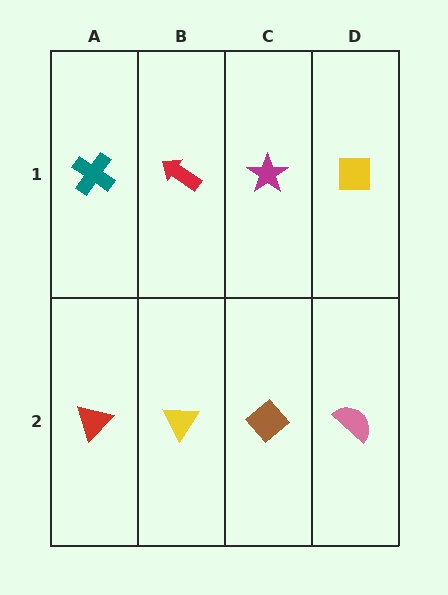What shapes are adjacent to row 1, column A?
A red triangle (row 2, column A), a red arrow (row 1, column B).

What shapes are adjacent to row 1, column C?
A brown diamond (row 2, column C), a red arrow (row 1, column B), a yellow square (row 1, column D).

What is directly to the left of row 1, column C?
A red arrow.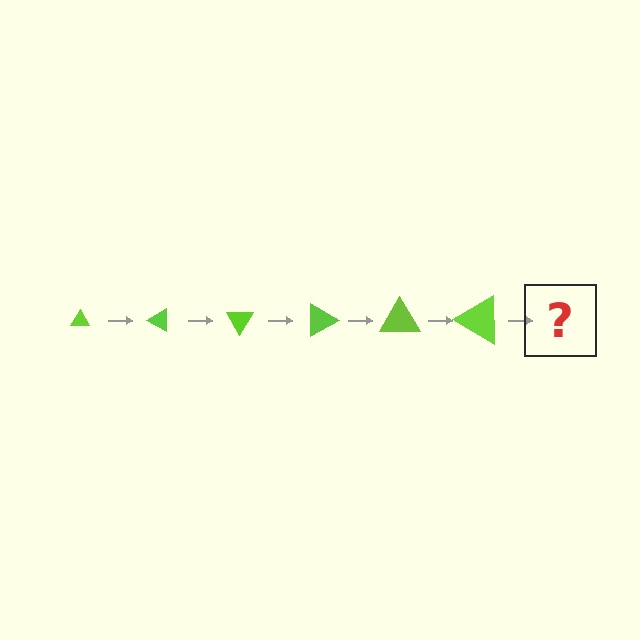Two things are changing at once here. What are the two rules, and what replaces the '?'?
The two rules are that the triangle grows larger each step and it rotates 30 degrees each step. The '?' should be a triangle, larger than the previous one and rotated 180 degrees from the start.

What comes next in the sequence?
The next element should be a triangle, larger than the previous one and rotated 180 degrees from the start.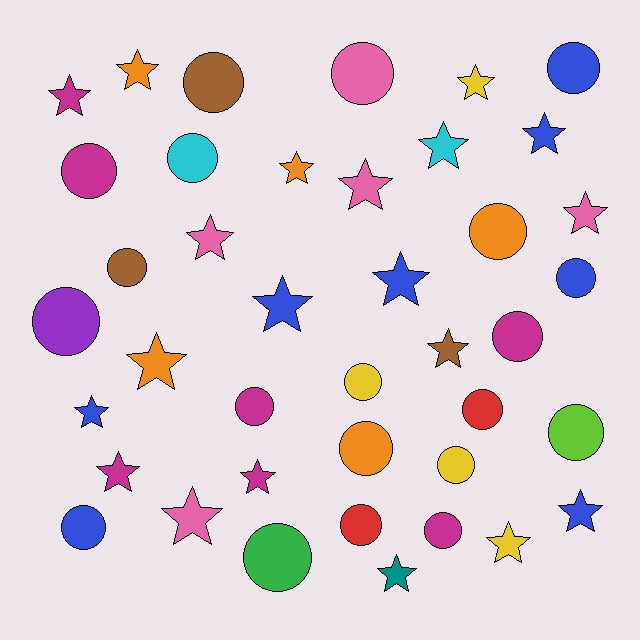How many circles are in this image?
There are 20 circles.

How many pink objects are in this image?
There are 5 pink objects.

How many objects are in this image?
There are 40 objects.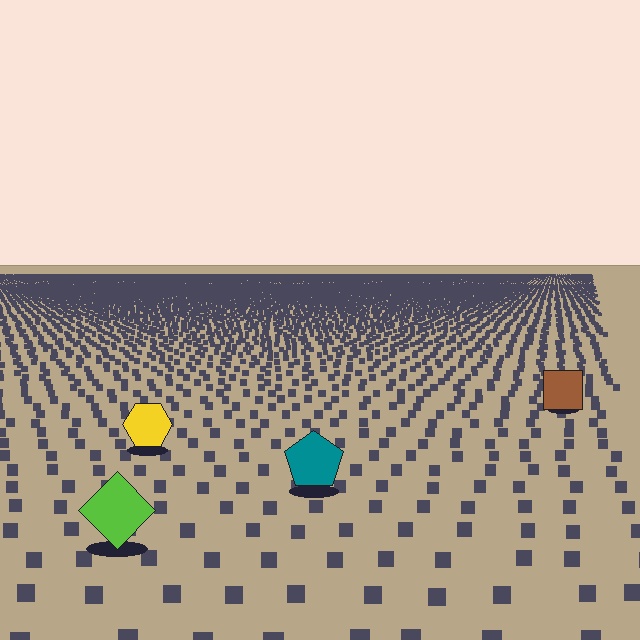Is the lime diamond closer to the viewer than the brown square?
Yes. The lime diamond is closer — you can tell from the texture gradient: the ground texture is coarser near it.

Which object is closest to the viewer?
The lime diamond is closest. The texture marks near it are larger and more spread out.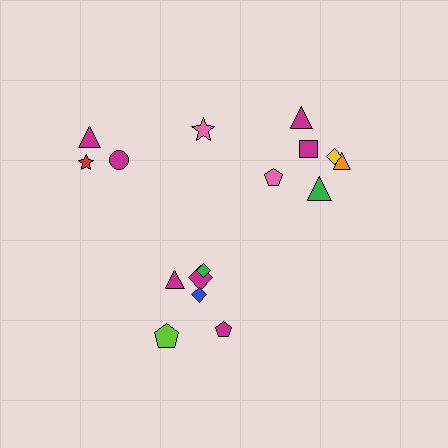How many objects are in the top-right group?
There are 6 objects.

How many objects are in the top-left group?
There are 4 objects.